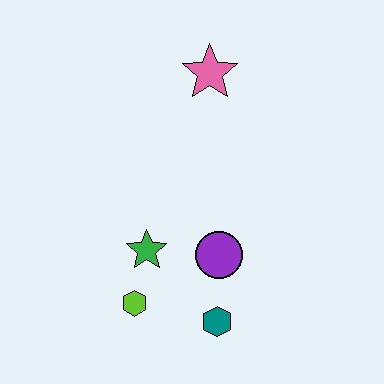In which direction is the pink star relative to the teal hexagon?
The pink star is above the teal hexagon.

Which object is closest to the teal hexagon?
The purple circle is closest to the teal hexagon.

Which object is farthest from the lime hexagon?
The pink star is farthest from the lime hexagon.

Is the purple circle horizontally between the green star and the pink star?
No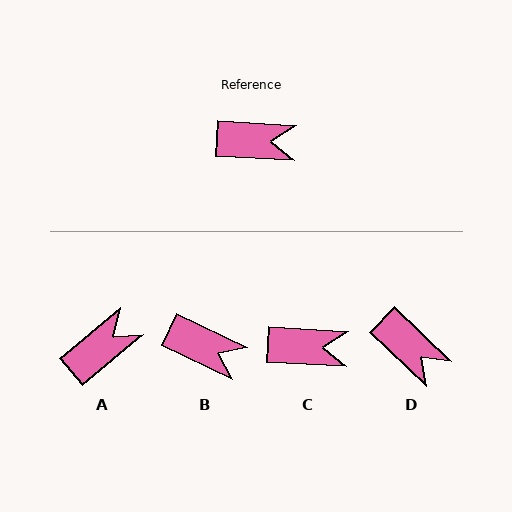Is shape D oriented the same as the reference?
No, it is off by about 41 degrees.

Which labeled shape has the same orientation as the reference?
C.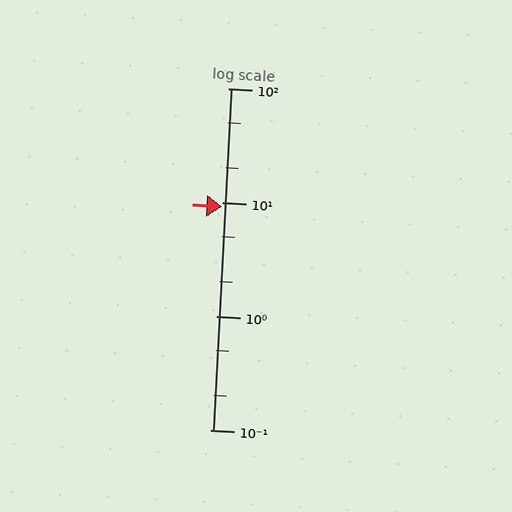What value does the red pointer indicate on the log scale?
The pointer indicates approximately 9.2.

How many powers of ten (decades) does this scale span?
The scale spans 3 decades, from 0.1 to 100.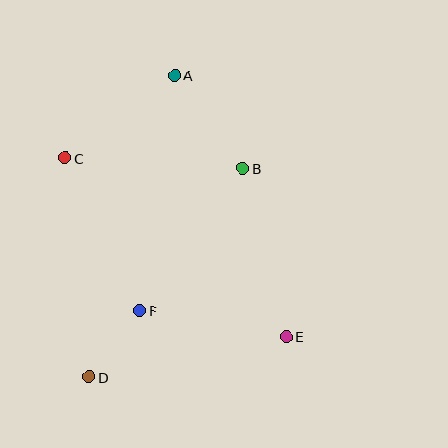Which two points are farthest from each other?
Points A and D are farthest from each other.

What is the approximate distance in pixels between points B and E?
The distance between B and E is approximately 174 pixels.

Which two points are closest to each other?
Points D and F are closest to each other.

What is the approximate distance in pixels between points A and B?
The distance between A and B is approximately 115 pixels.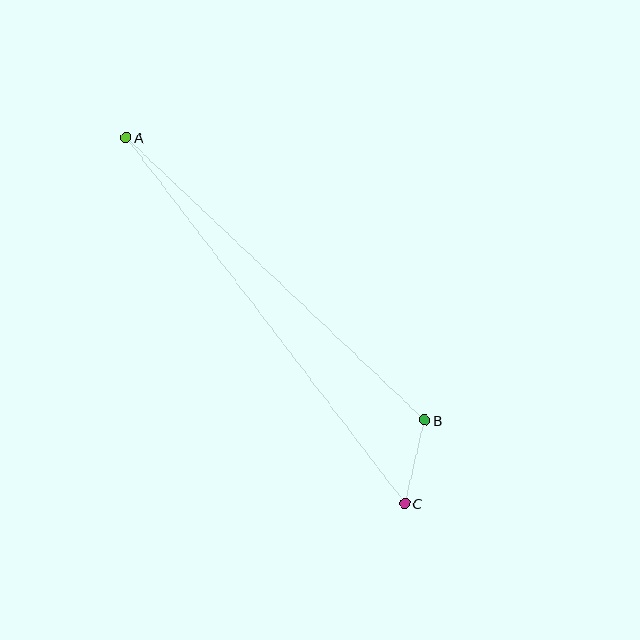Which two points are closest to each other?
Points B and C are closest to each other.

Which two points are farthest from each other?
Points A and C are farthest from each other.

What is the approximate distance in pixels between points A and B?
The distance between A and B is approximately 411 pixels.